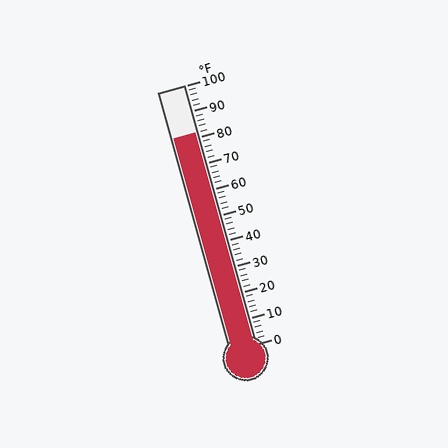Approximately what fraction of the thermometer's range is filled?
The thermometer is filled to approximately 80% of its range.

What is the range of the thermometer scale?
The thermometer scale ranges from 0°F to 100°F.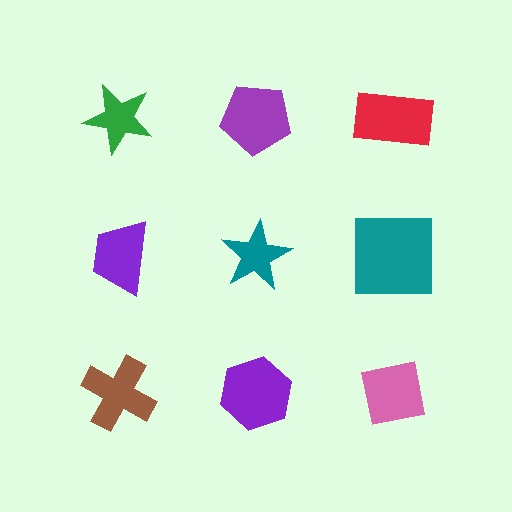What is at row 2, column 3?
A teal square.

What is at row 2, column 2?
A teal star.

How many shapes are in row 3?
3 shapes.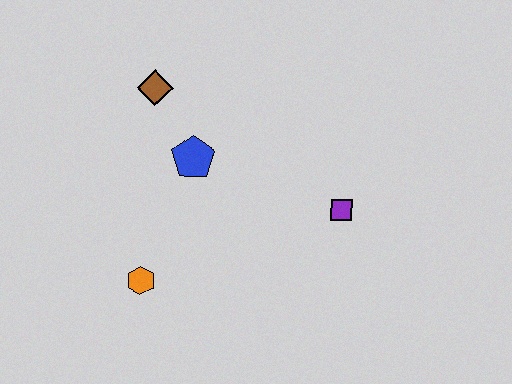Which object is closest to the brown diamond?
The blue pentagon is closest to the brown diamond.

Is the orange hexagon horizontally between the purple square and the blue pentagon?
No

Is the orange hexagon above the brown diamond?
No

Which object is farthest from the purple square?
The brown diamond is farthest from the purple square.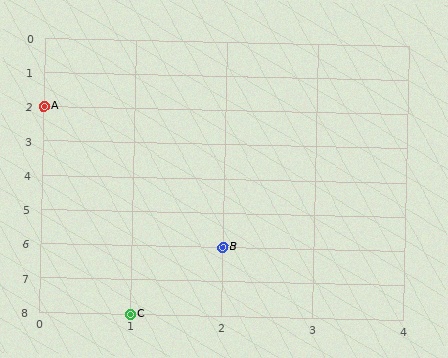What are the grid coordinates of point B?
Point B is at grid coordinates (2, 6).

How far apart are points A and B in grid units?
Points A and B are 2 columns and 4 rows apart (about 4.5 grid units diagonally).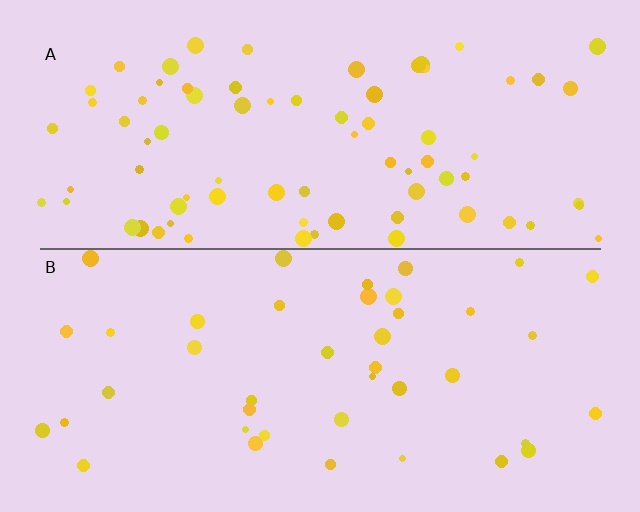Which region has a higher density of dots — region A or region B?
A (the top).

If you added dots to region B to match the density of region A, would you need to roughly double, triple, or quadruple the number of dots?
Approximately double.